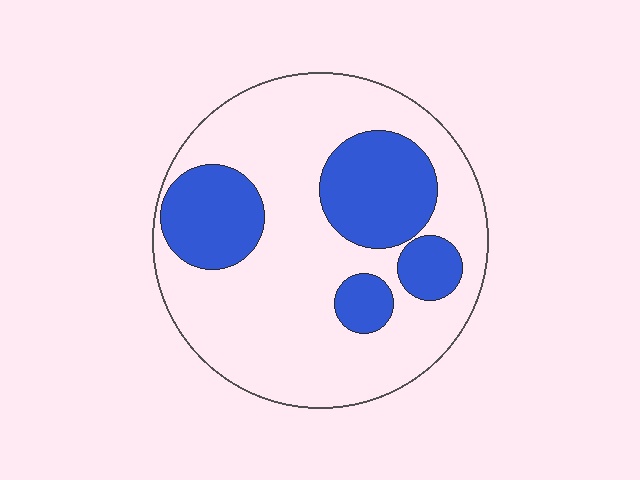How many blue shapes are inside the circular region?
4.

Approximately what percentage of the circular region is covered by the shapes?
Approximately 30%.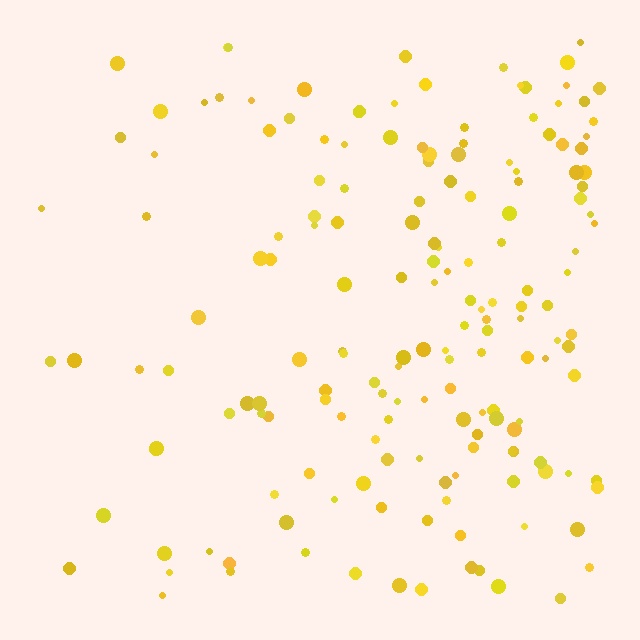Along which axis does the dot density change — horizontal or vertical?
Horizontal.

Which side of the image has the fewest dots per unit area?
The left.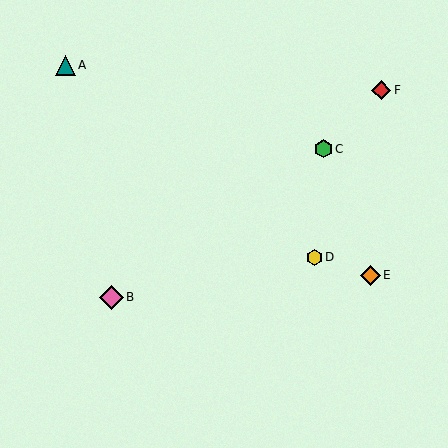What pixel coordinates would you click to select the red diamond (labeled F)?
Click at (381, 90) to select the red diamond F.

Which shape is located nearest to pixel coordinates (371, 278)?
The orange diamond (labeled E) at (370, 275) is nearest to that location.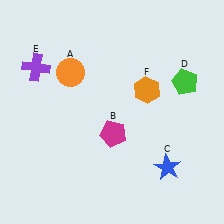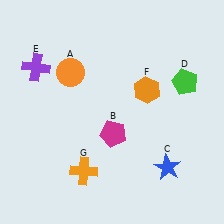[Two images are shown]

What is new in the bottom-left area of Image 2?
An orange cross (G) was added in the bottom-left area of Image 2.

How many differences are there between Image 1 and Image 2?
There is 1 difference between the two images.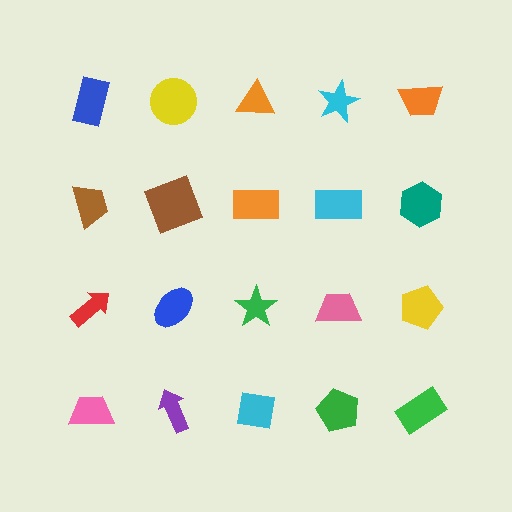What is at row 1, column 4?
A cyan star.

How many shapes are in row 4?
5 shapes.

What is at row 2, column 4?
A cyan rectangle.